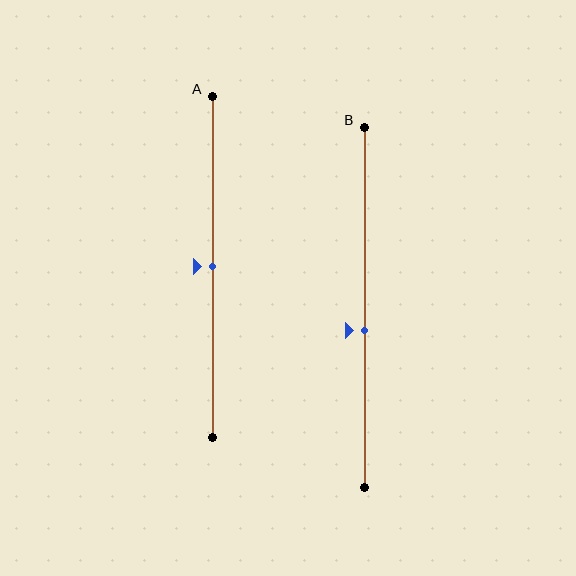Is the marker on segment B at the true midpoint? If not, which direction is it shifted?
No, the marker on segment B is shifted downward by about 7% of the segment length.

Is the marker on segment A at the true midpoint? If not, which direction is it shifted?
Yes, the marker on segment A is at the true midpoint.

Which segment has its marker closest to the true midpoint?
Segment A has its marker closest to the true midpoint.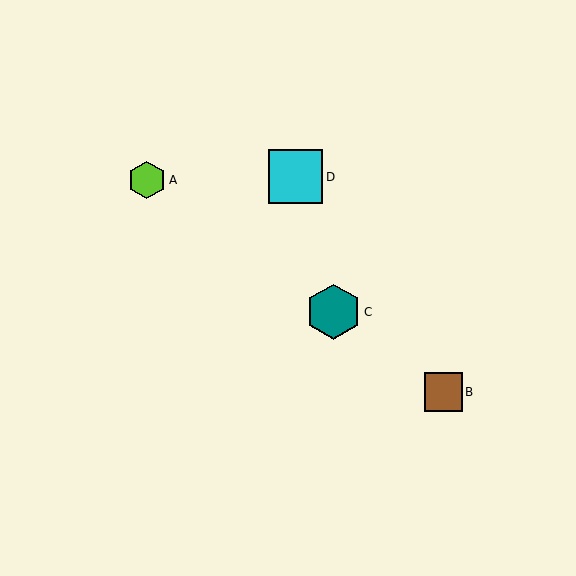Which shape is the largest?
The teal hexagon (labeled C) is the largest.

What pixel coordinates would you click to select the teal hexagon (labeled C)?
Click at (333, 312) to select the teal hexagon C.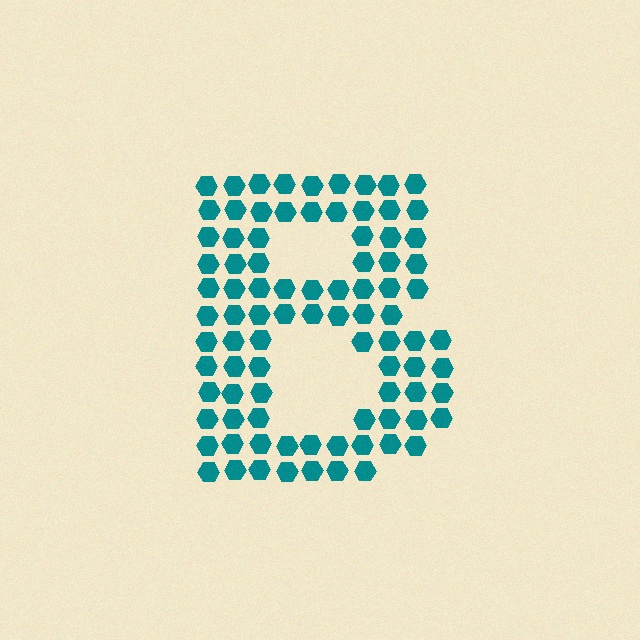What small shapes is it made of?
It is made of small hexagons.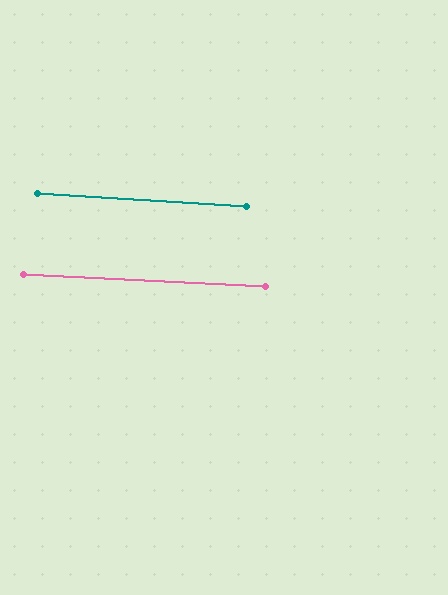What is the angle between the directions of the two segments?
Approximately 1 degree.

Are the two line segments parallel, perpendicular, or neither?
Parallel — their directions differ by only 0.6°.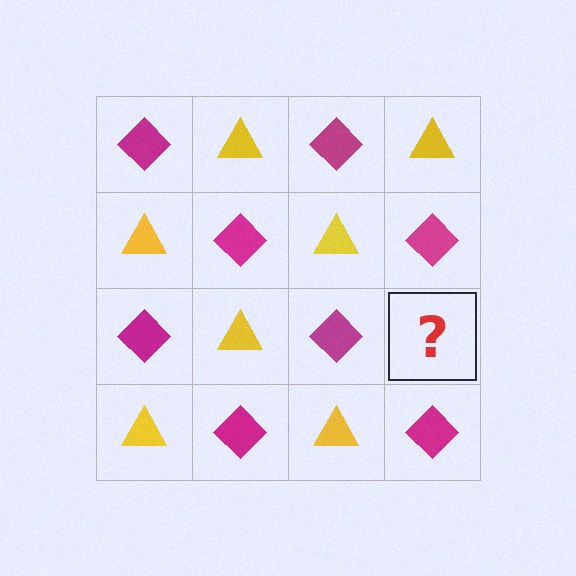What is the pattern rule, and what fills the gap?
The rule is that it alternates magenta diamond and yellow triangle in a checkerboard pattern. The gap should be filled with a yellow triangle.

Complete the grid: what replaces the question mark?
The question mark should be replaced with a yellow triangle.